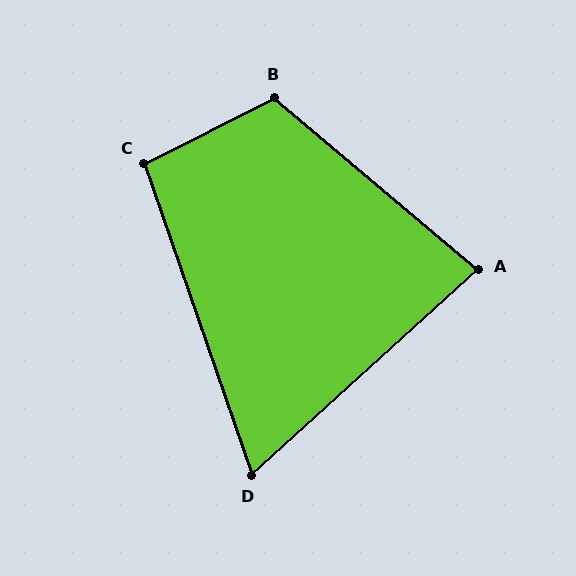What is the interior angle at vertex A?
Approximately 82 degrees (acute).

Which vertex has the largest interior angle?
B, at approximately 113 degrees.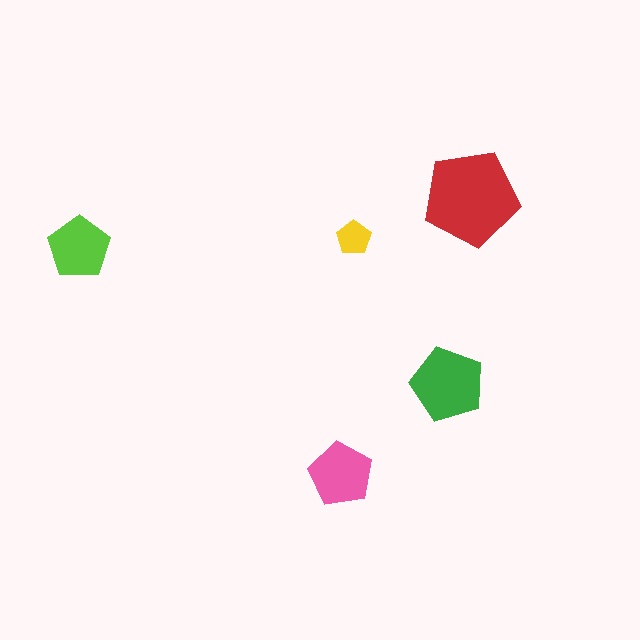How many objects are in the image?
There are 5 objects in the image.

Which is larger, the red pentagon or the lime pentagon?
The red one.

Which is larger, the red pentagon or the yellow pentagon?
The red one.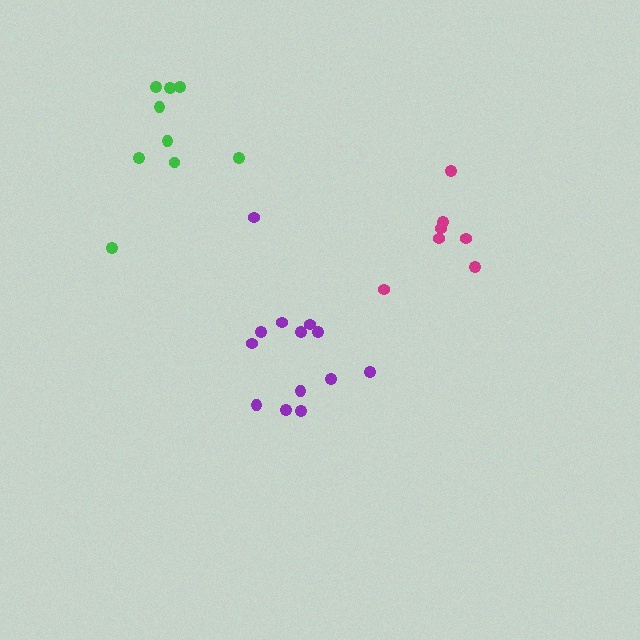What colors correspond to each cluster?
The clusters are colored: purple, green, magenta.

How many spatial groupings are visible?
There are 3 spatial groupings.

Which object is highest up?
The green cluster is topmost.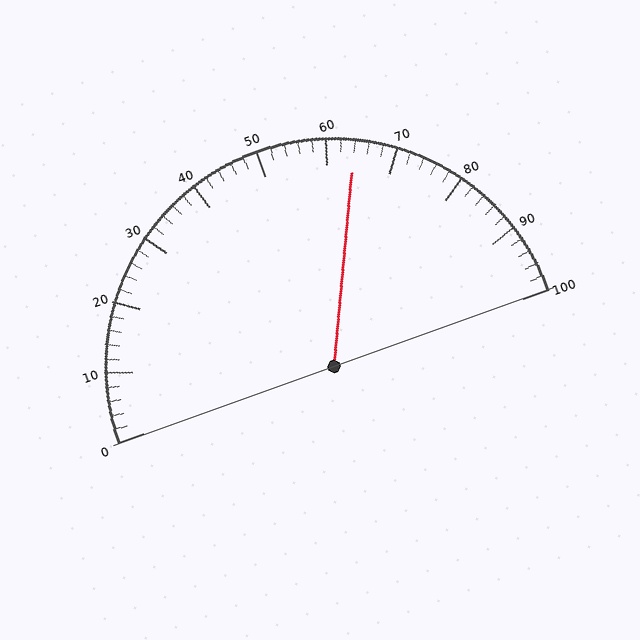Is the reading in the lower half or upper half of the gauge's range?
The reading is in the upper half of the range (0 to 100).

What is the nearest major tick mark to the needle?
The nearest major tick mark is 60.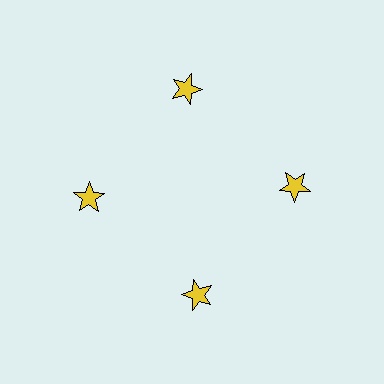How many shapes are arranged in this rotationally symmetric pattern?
There are 4 shapes, arranged in 4 groups of 1.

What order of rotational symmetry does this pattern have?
This pattern has 4-fold rotational symmetry.